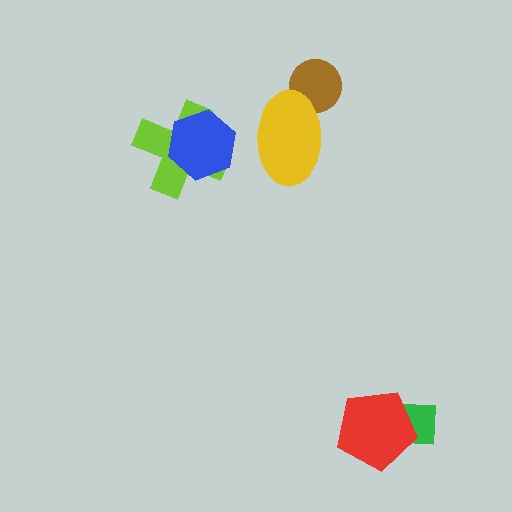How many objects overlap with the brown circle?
1 object overlaps with the brown circle.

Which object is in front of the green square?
The red pentagon is in front of the green square.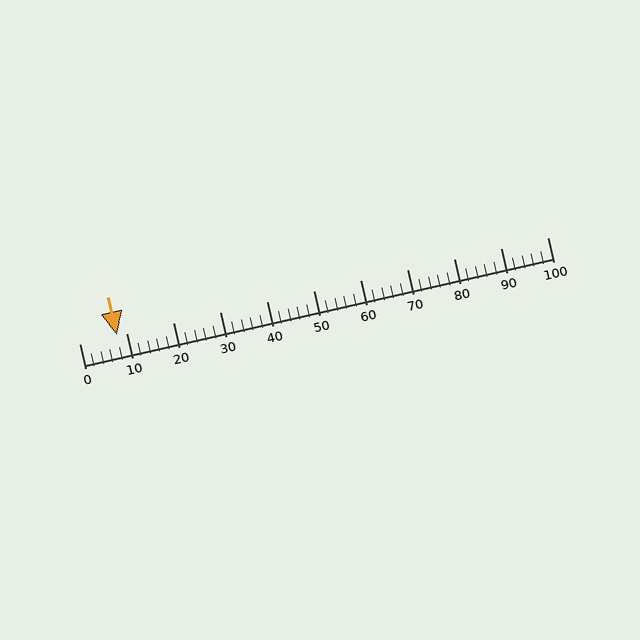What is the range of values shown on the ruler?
The ruler shows values from 0 to 100.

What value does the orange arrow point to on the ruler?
The orange arrow points to approximately 8.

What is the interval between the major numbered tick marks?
The major tick marks are spaced 10 units apart.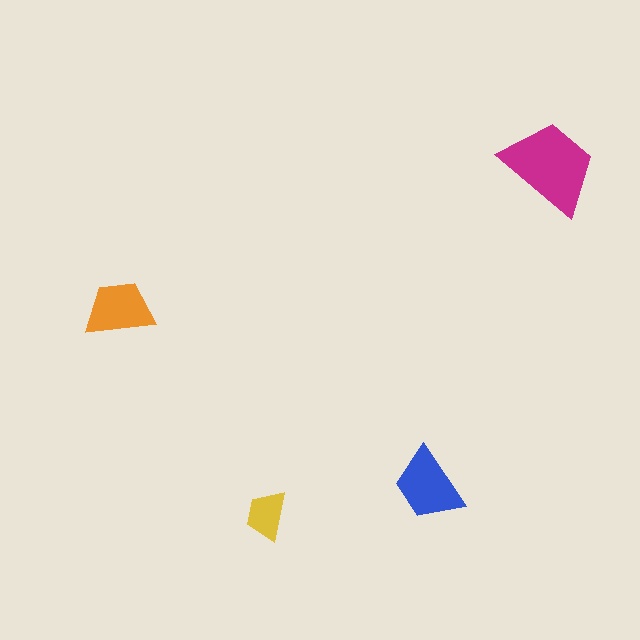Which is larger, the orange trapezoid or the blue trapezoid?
The blue one.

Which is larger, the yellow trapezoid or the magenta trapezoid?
The magenta one.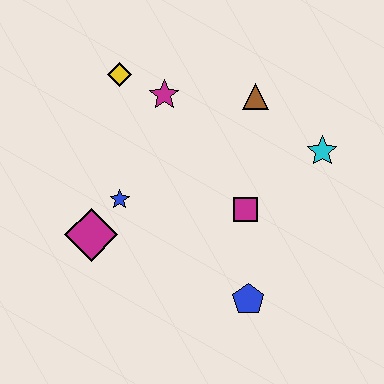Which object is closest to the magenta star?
The yellow diamond is closest to the magenta star.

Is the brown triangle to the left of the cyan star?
Yes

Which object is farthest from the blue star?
The cyan star is farthest from the blue star.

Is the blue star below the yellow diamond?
Yes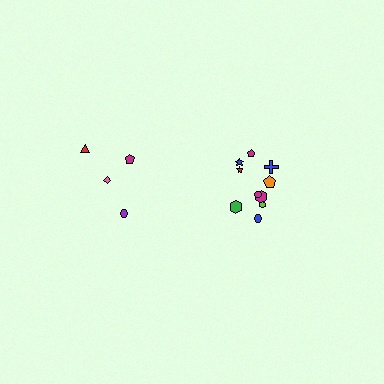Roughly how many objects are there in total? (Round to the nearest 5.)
Roughly 15 objects in total.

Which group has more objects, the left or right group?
The right group.